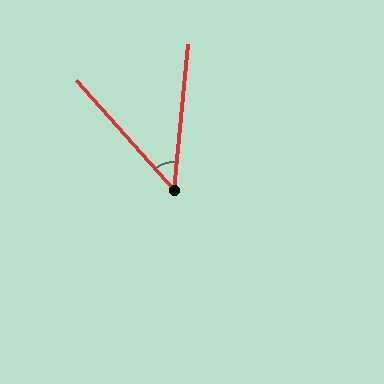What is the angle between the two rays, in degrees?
Approximately 47 degrees.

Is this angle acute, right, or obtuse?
It is acute.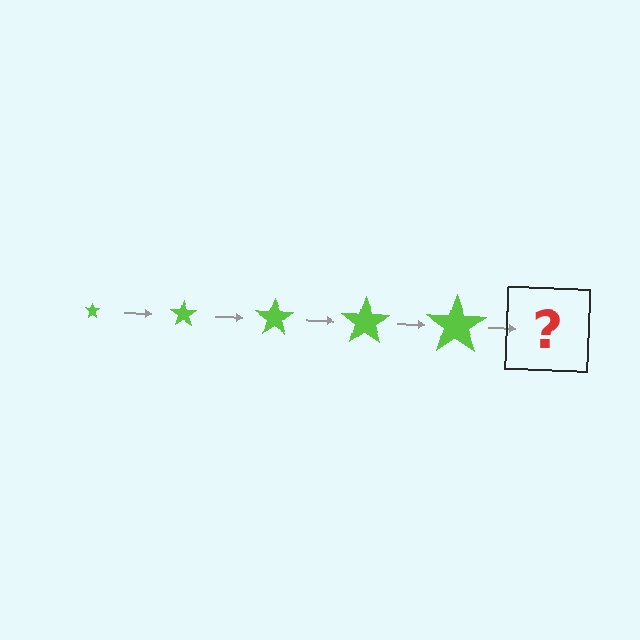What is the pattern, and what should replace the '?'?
The pattern is that the star gets progressively larger each step. The '?' should be a lime star, larger than the previous one.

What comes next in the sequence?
The next element should be a lime star, larger than the previous one.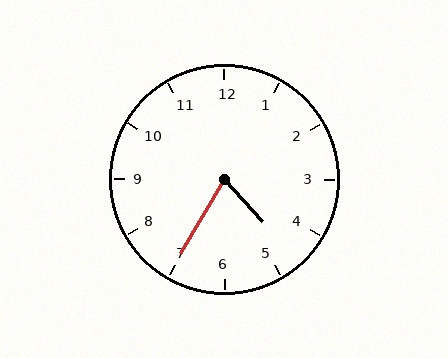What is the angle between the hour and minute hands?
Approximately 72 degrees.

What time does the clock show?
4:35.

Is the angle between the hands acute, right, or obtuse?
It is acute.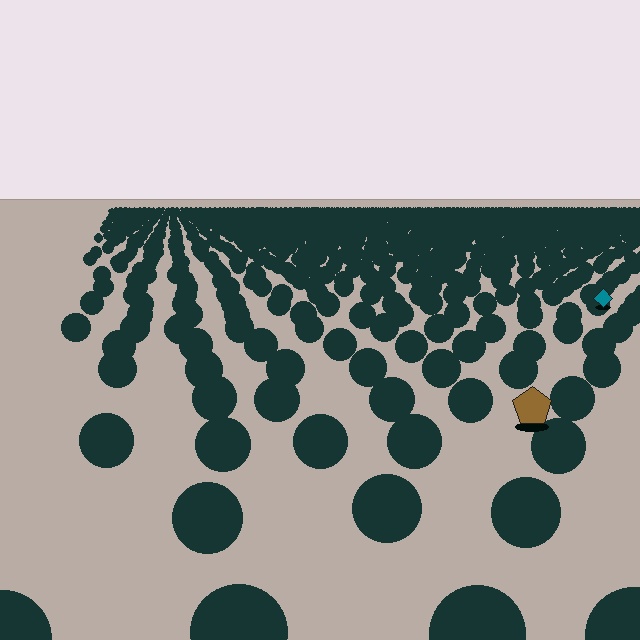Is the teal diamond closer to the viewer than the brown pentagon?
No. The brown pentagon is closer — you can tell from the texture gradient: the ground texture is coarser near it.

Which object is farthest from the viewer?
The teal diamond is farthest from the viewer. It appears smaller and the ground texture around it is denser.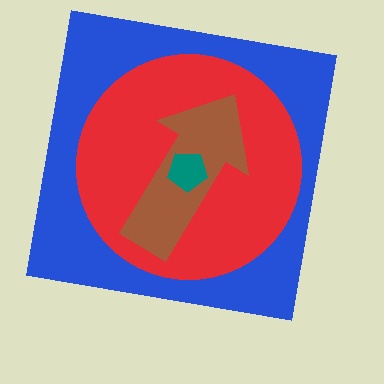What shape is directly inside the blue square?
The red circle.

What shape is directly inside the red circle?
The brown arrow.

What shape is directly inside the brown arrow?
The teal pentagon.